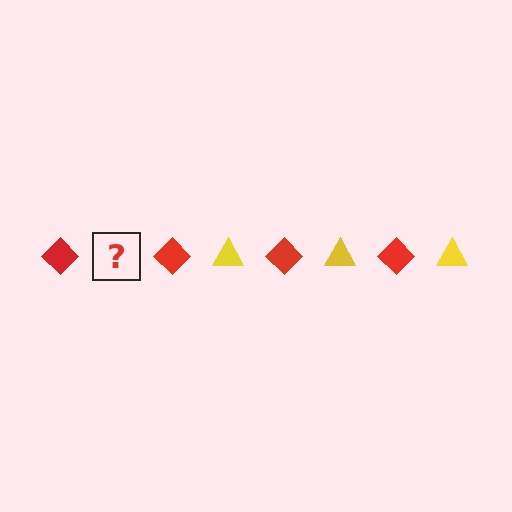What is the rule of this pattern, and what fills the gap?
The rule is that the pattern alternates between red diamond and yellow triangle. The gap should be filled with a yellow triangle.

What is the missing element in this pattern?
The missing element is a yellow triangle.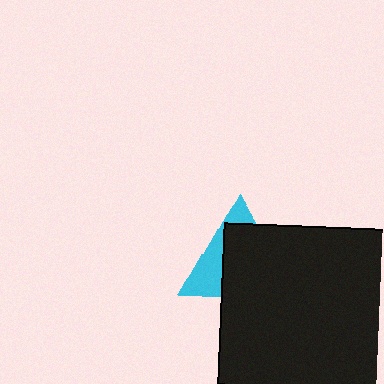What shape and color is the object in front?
The object in front is a black square.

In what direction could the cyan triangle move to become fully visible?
The cyan triangle could move toward the upper-left. That would shift it out from behind the black square entirely.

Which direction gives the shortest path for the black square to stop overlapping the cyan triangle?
Moving toward the lower-right gives the shortest separation.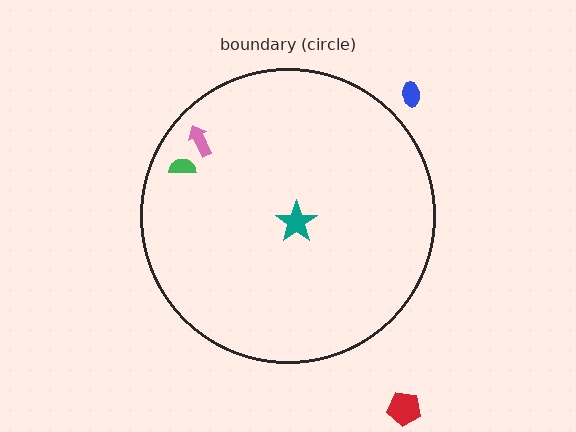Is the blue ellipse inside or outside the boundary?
Outside.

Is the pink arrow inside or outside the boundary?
Inside.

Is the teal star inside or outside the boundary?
Inside.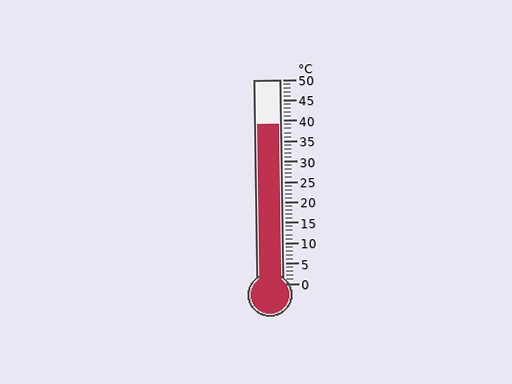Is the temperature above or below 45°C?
The temperature is below 45°C.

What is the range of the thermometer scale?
The thermometer scale ranges from 0°C to 50°C.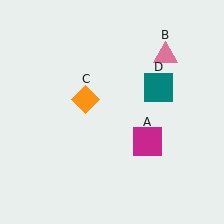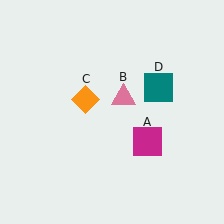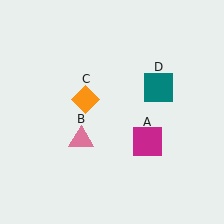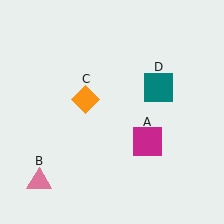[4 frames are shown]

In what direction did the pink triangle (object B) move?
The pink triangle (object B) moved down and to the left.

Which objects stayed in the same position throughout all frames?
Magenta square (object A) and orange diamond (object C) and teal square (object D) remained stationary.